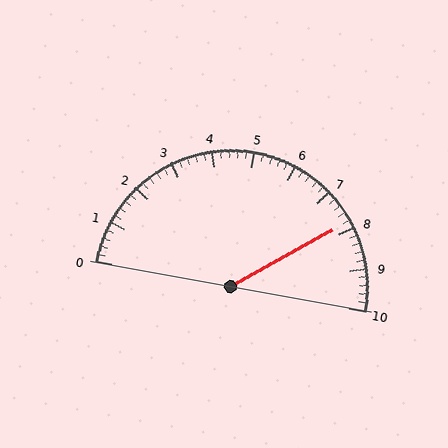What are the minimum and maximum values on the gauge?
The gauge ranges from 0 to 10.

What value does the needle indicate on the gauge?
The needle indicates approximately 7.8.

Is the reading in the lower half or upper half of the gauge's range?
The reading is in the upper half of the range (0 to 10).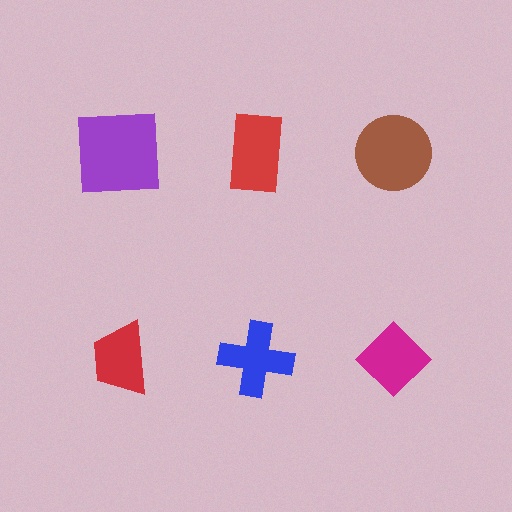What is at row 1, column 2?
A red rectangle.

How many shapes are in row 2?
3 shapes.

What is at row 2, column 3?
A magenta diamond.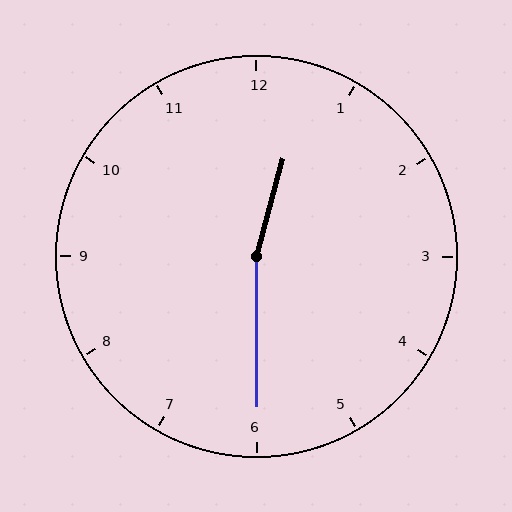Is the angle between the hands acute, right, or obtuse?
It is obtuse.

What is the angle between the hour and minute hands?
Approximately 165 degrees.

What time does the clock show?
12:30.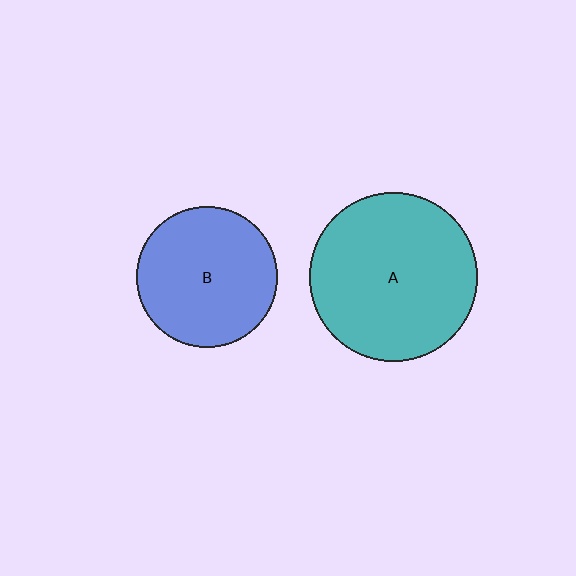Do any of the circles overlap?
No, none of the circles overlap.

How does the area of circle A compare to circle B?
Approximately 1.4 times.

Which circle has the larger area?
Circle A (teal).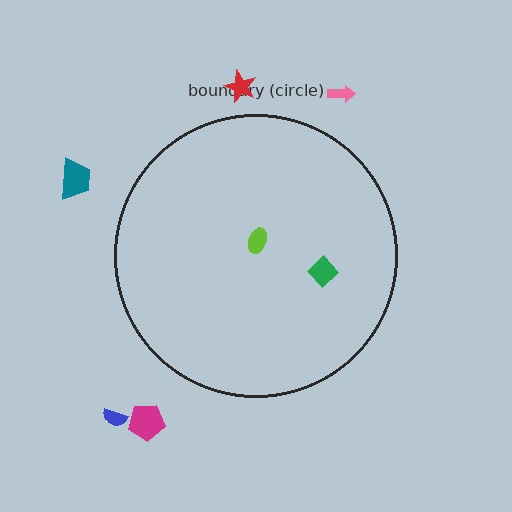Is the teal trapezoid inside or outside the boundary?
Outside.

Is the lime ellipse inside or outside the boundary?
Inside.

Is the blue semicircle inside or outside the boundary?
Outside.